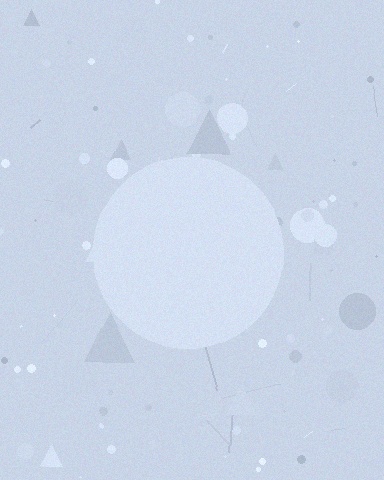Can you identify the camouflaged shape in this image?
The camouflaged shape is a circle.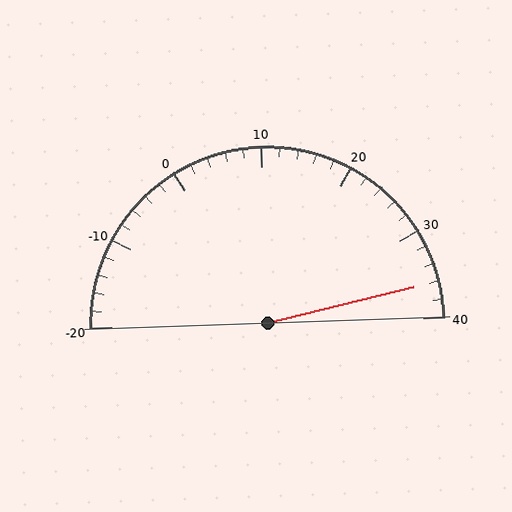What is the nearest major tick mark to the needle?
The nearest major tick mark is 40.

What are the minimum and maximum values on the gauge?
The gauge ranges from -20 to 40.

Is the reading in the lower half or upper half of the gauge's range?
The reading is in the upper half of the range (-20 to 40).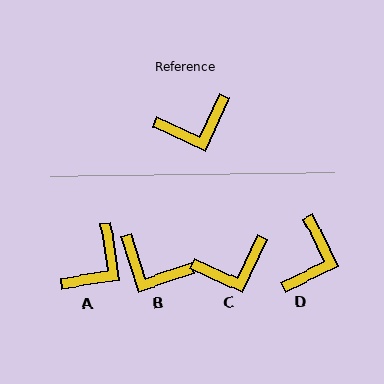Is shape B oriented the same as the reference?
No, it is off by about 47 degrees.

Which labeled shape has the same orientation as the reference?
C.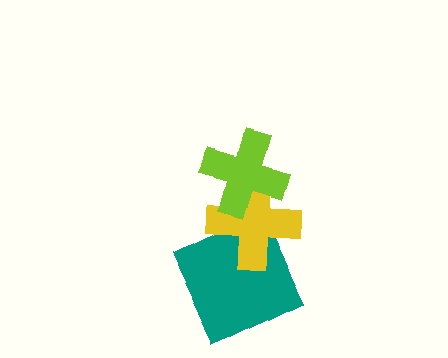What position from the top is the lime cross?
The lime cross is 1st from the top.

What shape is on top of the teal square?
The yellow cross is on top of the teal square.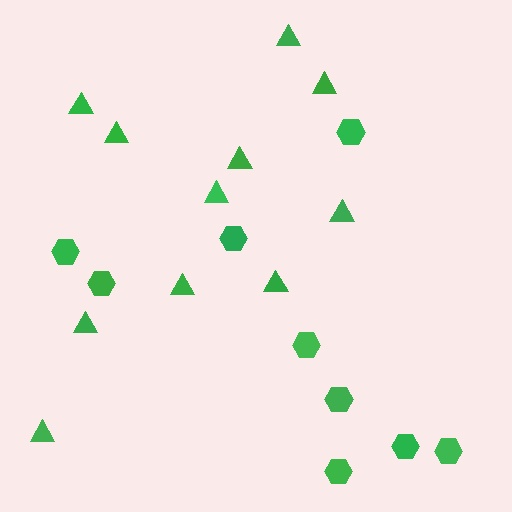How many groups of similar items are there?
There are 2 groups: one group of hexagons (9) and one group of triangles (11).